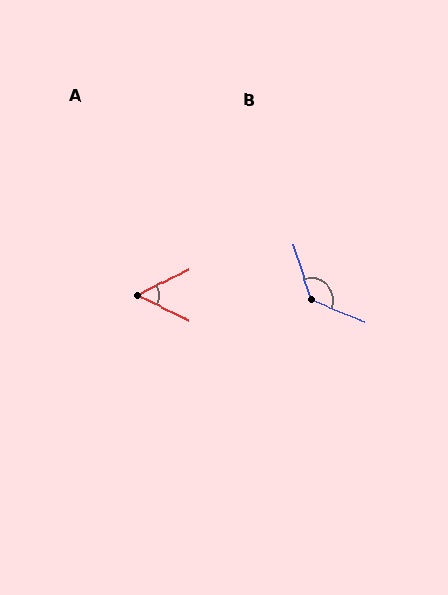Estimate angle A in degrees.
Approximately 52 degrees.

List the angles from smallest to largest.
A (52°), B (129°).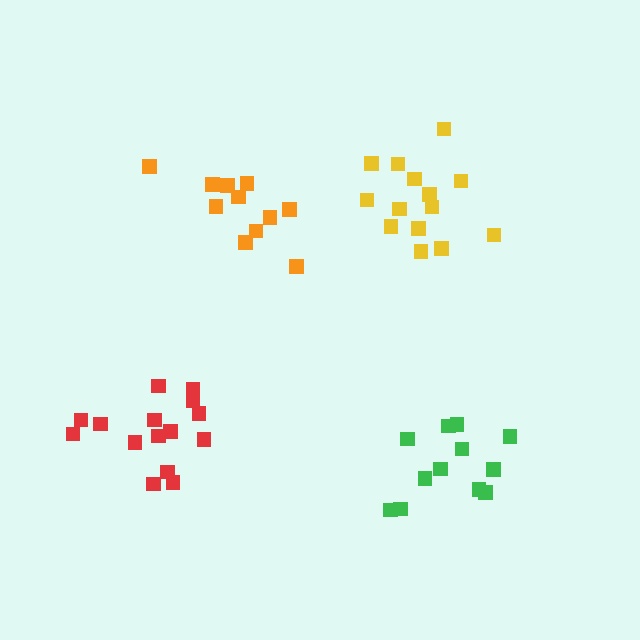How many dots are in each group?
Group 1: 15 dots, Group 2: 11 dots, Group 3: 14 dots, Group 4: 12 dots (52 total).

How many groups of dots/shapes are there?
There are 4 groups.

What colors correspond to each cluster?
The clusters are colored: red, orange, yellow, green.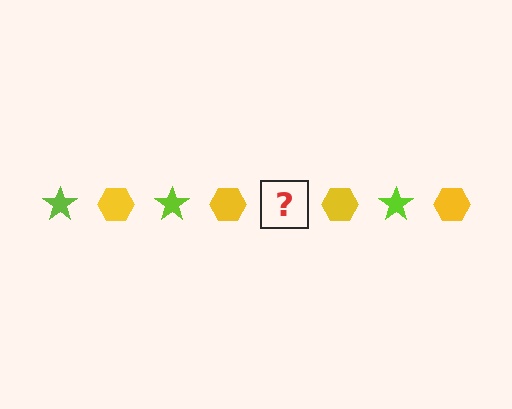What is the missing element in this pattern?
The missing element is a lime star.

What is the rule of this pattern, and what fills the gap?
The rule is that the pattern alternates between lime star and yellow hexagon. The gap should be filled with a lime star.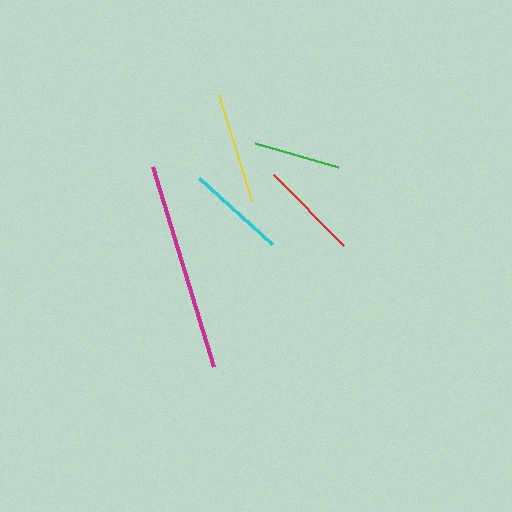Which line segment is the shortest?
The green line is the shortest at approximately 86 pixels.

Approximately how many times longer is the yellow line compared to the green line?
The yellow line is approximately 1.3 times the length of the green line.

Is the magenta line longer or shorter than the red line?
The magenta line is longer than the red line.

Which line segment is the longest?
The magenta line is the longest at approximately 209 pixels.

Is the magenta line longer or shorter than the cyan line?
The magenta line is longer than the cyan line.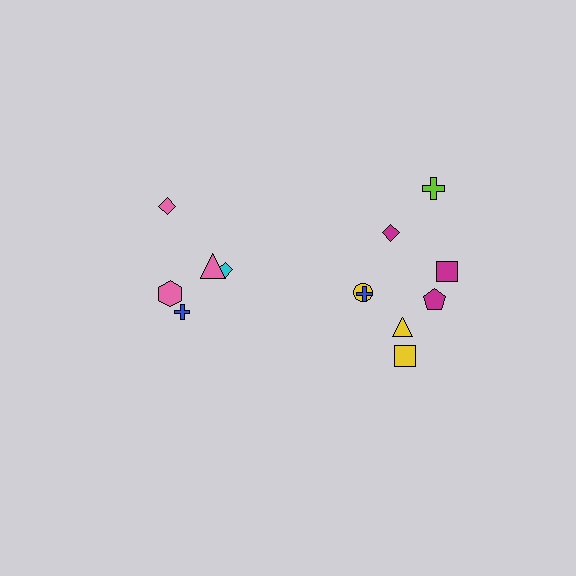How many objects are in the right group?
There are 8 objects.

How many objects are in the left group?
There are 5 objects.